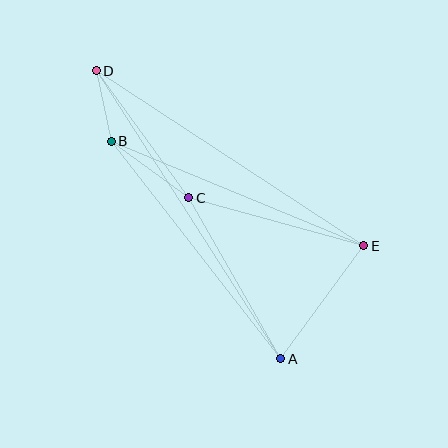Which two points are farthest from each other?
Points A and D are farthest from each other.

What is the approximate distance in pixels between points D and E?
The distance between D and E is approximately 320 pixels.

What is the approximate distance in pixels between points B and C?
The distance between B and C is approximately 96 pixels.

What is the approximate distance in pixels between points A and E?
The distance between A and E is approximately 140 pixels.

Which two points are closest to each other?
Points B and D are closest to each other.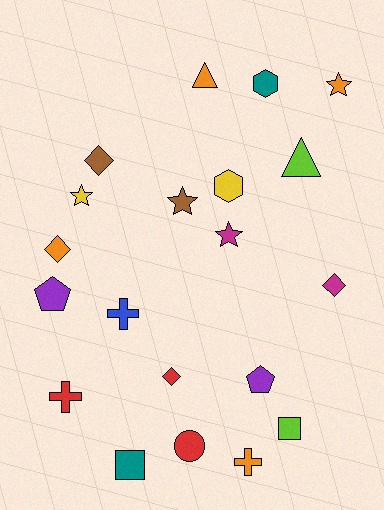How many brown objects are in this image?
There are 2 brown objects.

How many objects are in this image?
There are 20 objects.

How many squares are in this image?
There are 2 squares.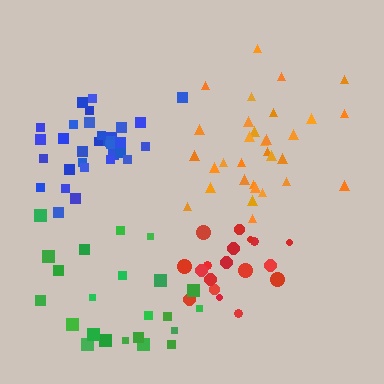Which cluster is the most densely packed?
Red.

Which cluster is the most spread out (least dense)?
Green.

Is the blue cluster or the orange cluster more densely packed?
Blue.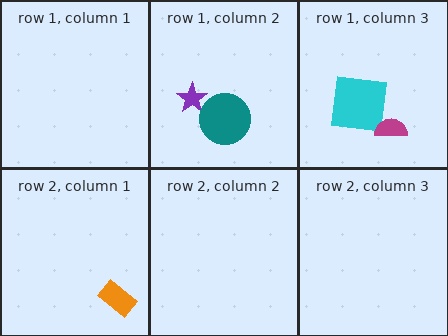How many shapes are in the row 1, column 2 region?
2.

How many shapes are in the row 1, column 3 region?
2.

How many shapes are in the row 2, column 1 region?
1.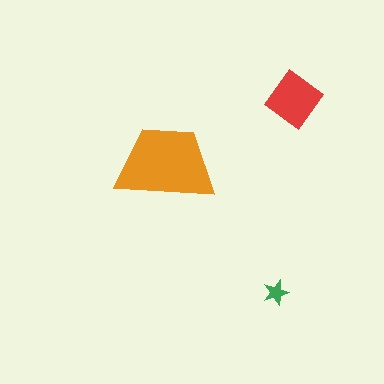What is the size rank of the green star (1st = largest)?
3rd.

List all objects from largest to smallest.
The orange trapezoid, the red diamond, the green star.